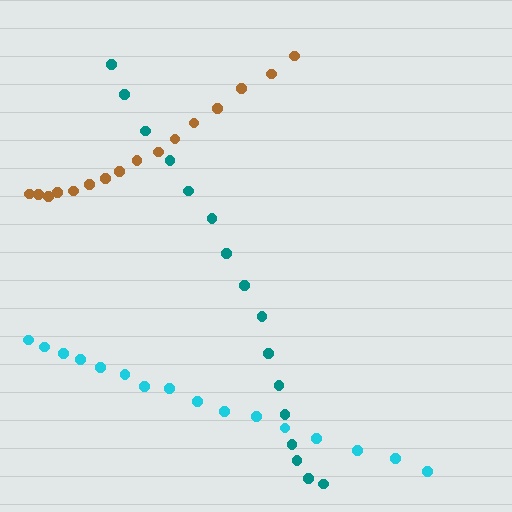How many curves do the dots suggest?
There are 3 distinct paths.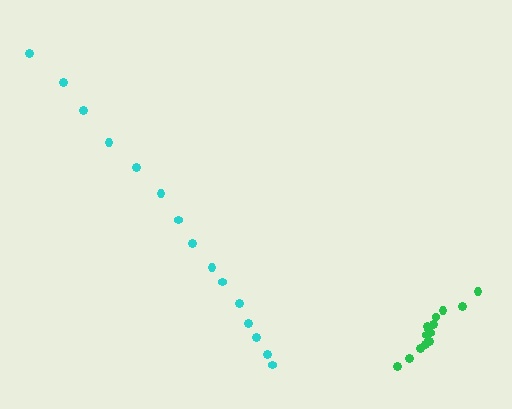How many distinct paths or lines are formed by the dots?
There are 2 distinct paths.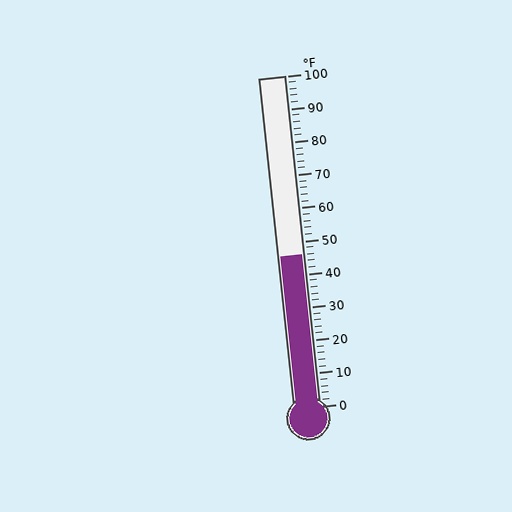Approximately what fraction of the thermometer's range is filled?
The thermometer is filled to approximately 45% of its range.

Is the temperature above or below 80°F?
The temperature is below 80°F.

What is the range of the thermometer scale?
The thermometer scale ranges from 0°F to 100°F.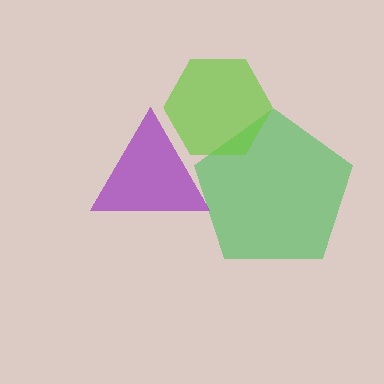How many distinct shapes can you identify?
There are 3 distinct shapes: a green pentagon, a purple triangle, a lime hexagon.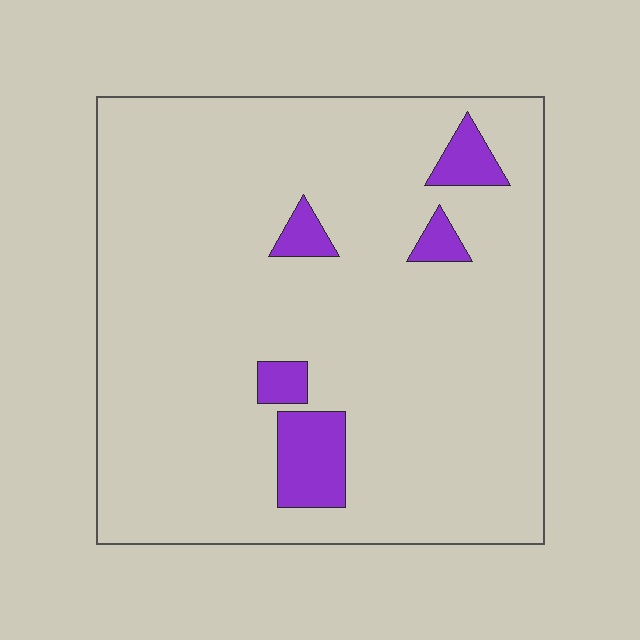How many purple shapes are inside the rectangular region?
5.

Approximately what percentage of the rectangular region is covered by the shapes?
Approximately 10%.